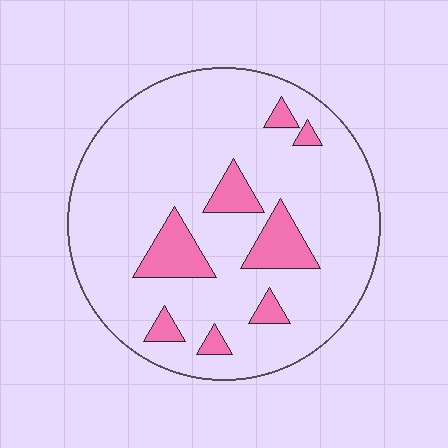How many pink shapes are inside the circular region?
8.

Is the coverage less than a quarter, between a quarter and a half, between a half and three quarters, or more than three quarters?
Less than a quarter.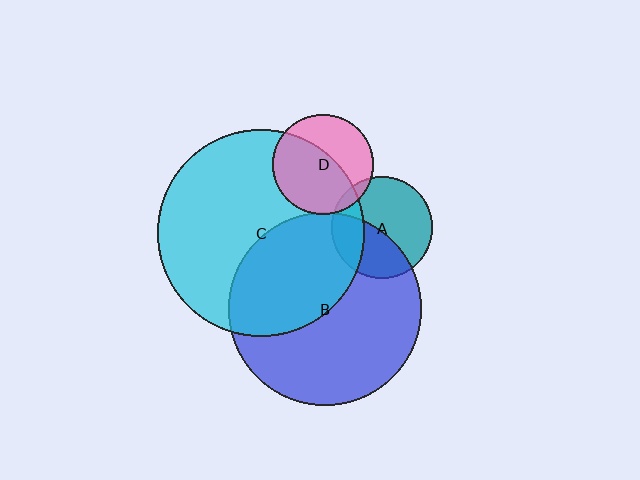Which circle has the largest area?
Circle C (cyan).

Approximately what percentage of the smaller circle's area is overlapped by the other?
Approximately 5%.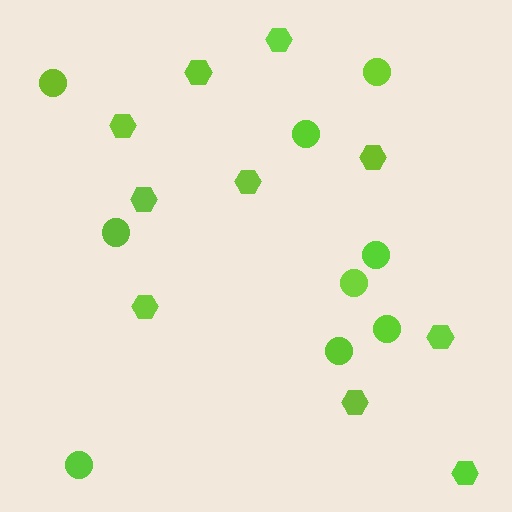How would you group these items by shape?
There are 2 groups: one group of hexagons (10) and one group of circles (9).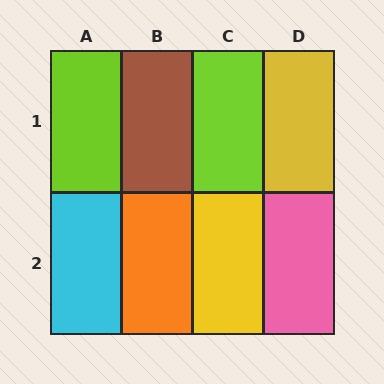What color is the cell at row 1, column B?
Brown.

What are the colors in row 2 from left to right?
Cyan, orange, yellow, pink.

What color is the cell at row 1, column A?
Lime.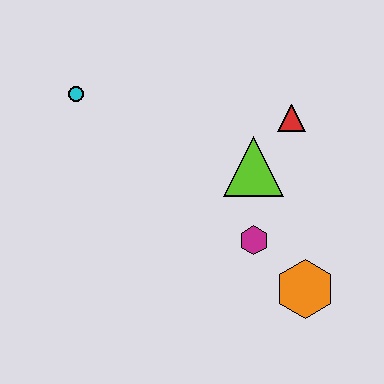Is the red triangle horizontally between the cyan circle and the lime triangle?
No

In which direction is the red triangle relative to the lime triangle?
The red triangle is above the lime triangle.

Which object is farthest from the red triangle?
The cyan circle is farthest from the red triangle.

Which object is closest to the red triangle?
The lime triangle is closest to the red triangle.